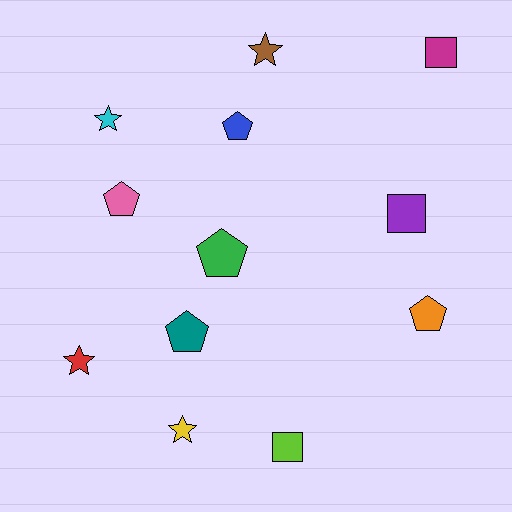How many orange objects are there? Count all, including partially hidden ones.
There is 1 orange object.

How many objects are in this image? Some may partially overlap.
There are 12 objects.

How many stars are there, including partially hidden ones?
There are 4 stars.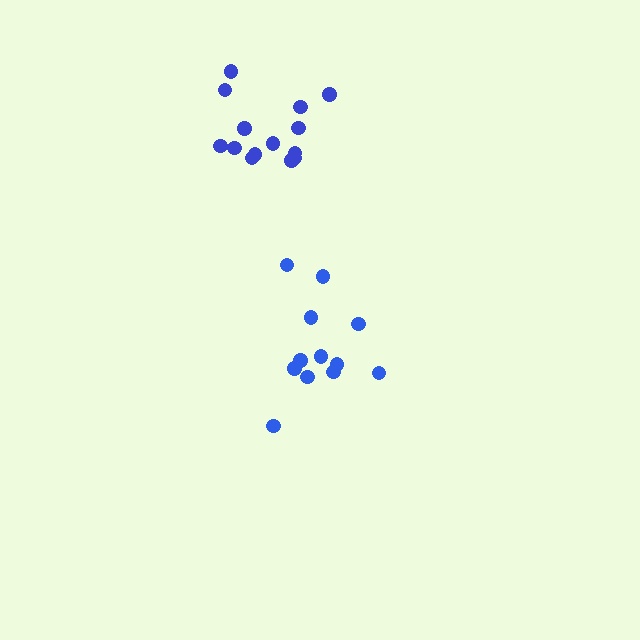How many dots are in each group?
Group 1: 12 dots, Group 2: 14 dots (26 total).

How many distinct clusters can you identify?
There are 2 distinct clusters.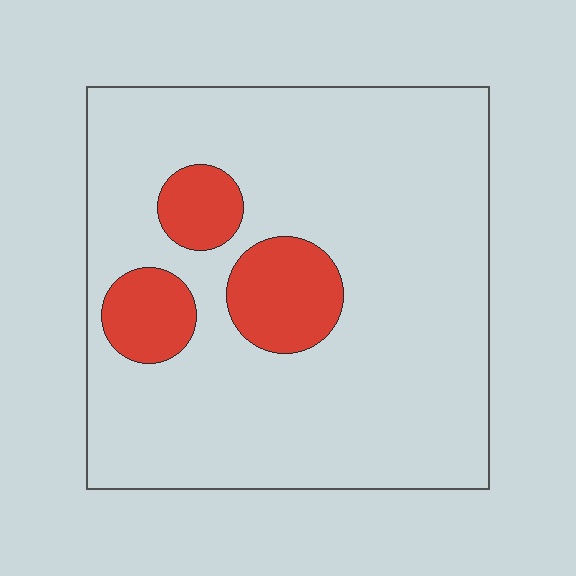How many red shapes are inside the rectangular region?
3.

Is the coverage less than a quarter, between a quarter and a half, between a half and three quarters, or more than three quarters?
Less than a quarter.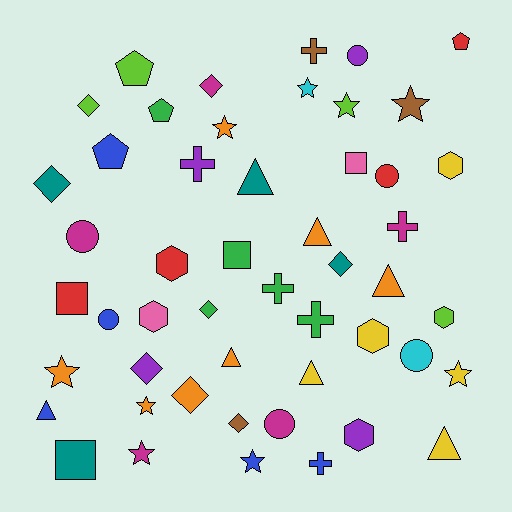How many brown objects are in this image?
There are 3 brown objects.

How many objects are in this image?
There are 50 objects.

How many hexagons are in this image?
There are 6 hexagons.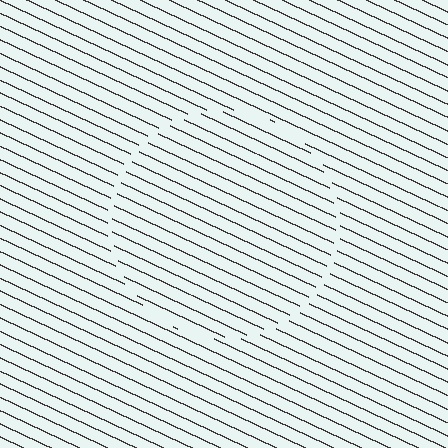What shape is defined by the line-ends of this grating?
An illusory circle. The interior of the shape contains the same grating, shifted by half a period — the contour is defined by the phase discontinuity where line-ends from the inner and outer gratings abut.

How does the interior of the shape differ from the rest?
The interior of the shape contains the same grating, shifted by half a period — the contour is defined by the phase discontinuity where line-ends from the inner and outer gratings abut.